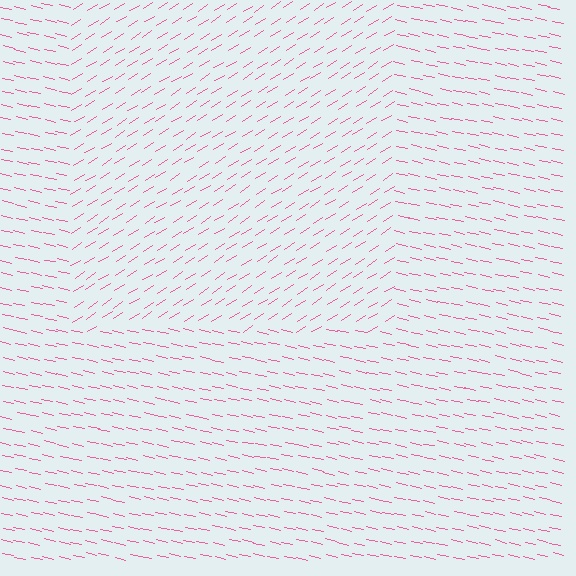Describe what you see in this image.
The image is filled with small pink line segments. A rectangle region in the image has lines oriented differently from the surrounding lines, creating a visible texture boundary.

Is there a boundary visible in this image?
Yes, there is a texture boundary formed by a change in line orientation.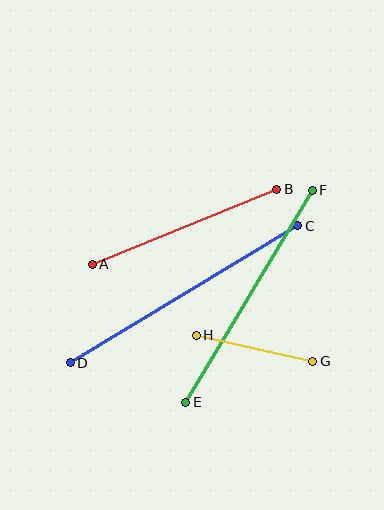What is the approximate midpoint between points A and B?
The midpoint is at approximately (184, 227) pixels.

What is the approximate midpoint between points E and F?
The midpoint is at approximately (249, 296) pixels.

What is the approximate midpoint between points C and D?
The midpoint is at approximately (184, 294) pixels.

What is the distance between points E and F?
The distance is approximately 247 pixels.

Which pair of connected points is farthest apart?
Points C and D are farthest apart.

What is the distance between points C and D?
The distance is approximately 266 pixels.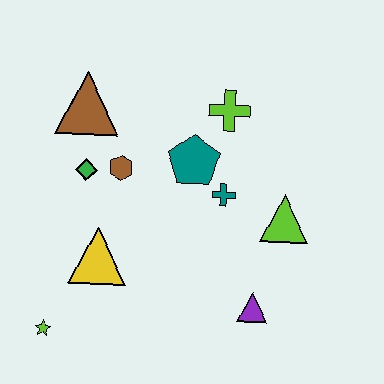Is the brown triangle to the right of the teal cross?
No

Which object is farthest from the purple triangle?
The brown triangle is farthest from the purple triangle.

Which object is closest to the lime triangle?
The teal cross is closest to the lime triangle.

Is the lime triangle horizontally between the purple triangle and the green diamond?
No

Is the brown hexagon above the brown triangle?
No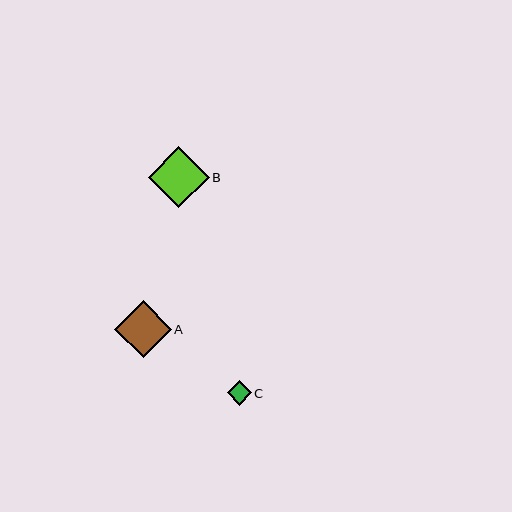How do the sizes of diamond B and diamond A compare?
Diamond B and diamond A are approximately the same size.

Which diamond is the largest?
Diamond B is the largest with a size of approximately 61 pixels.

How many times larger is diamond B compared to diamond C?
Diamond B is approximately 2.5 times the size of diamond C.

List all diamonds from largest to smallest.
From largest to smallest: B, A, C.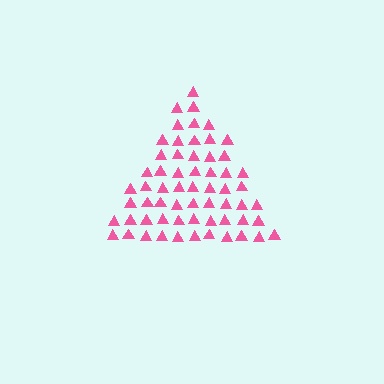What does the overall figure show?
The overall figure shows a triangle.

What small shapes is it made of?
It is made of small triangles.